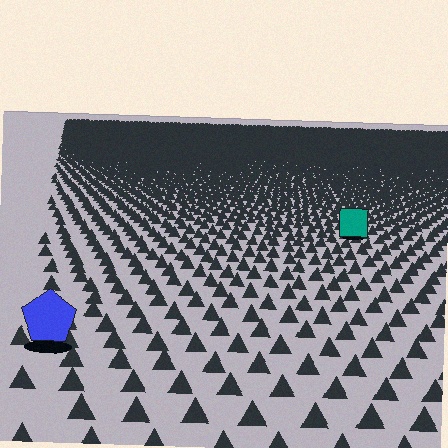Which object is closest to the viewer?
The blue pentagon is closest. The texture marks near it are larger and more spread out.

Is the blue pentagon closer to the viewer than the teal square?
Yes. The blue pentagon is closer — you can tell from the texture gradient: the ground texture is coarser near it.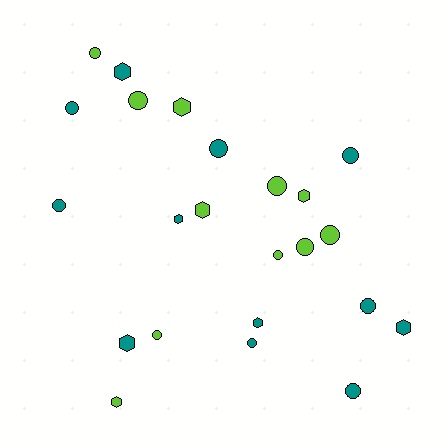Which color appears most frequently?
Teal, with 12 objects.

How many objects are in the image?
There are 23 objects.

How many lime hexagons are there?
There are 4 lime hexagons.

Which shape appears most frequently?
Circle, with 14 objects.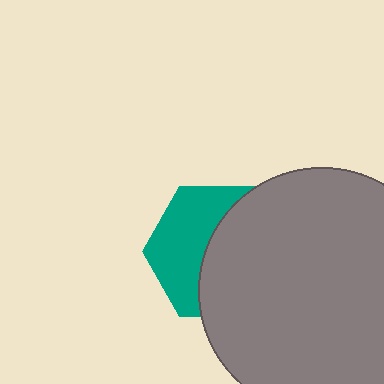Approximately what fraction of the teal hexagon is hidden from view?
Roughly 55% of the teal hexagon is hidden behind the gray circle.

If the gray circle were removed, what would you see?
You would see the complete teal hexagon.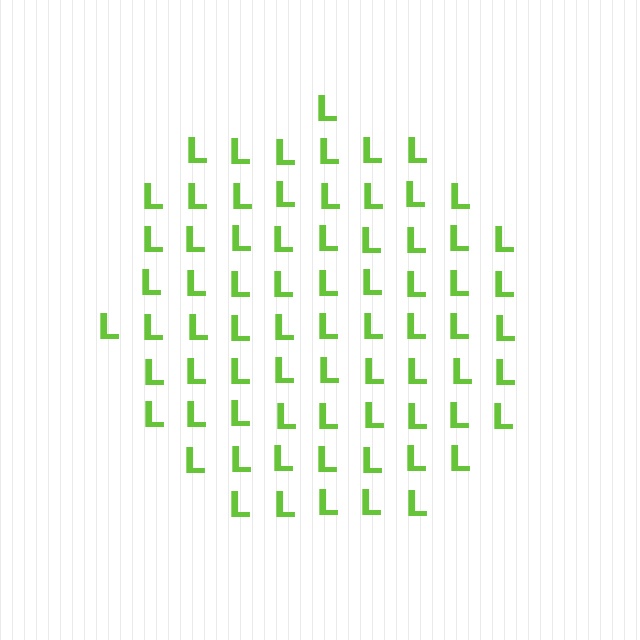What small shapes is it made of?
It is made of small letter L's.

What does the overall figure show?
The overall figure shows a circle.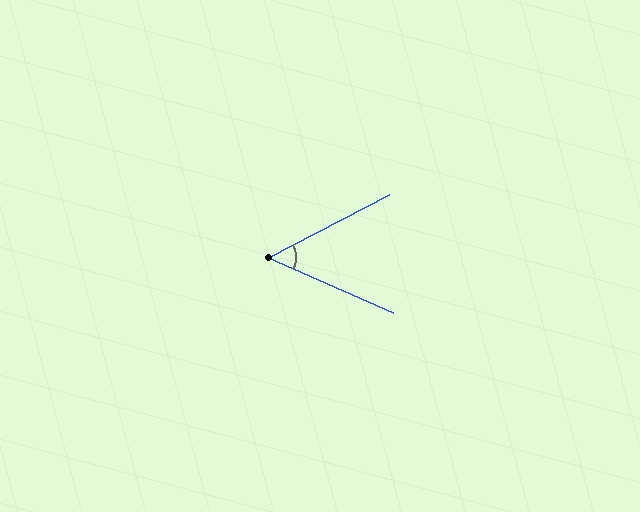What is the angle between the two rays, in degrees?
Approximately 51 degrees.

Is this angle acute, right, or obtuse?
It is acute.